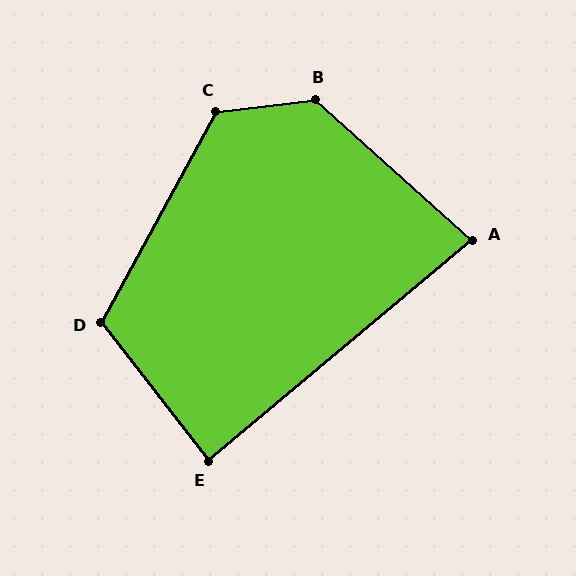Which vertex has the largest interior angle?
B, at approximately 131 degrees.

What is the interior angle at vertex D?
Approximately 113 degrees (obtuse).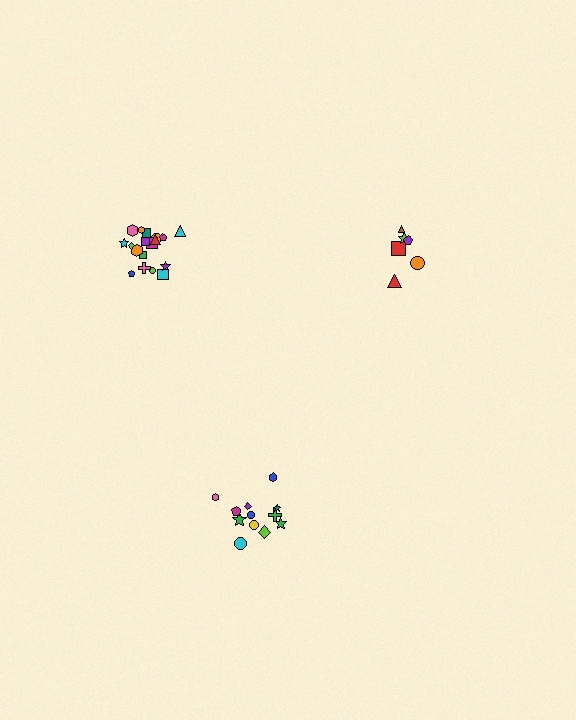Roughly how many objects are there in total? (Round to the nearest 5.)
Roughly 35 objects in total.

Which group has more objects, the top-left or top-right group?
The top-left group.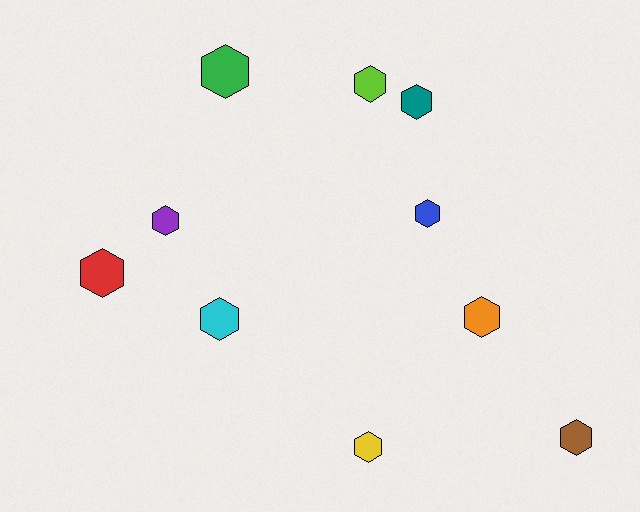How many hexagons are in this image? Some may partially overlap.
There are 10 hexagons.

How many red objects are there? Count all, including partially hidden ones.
There is 1 red object.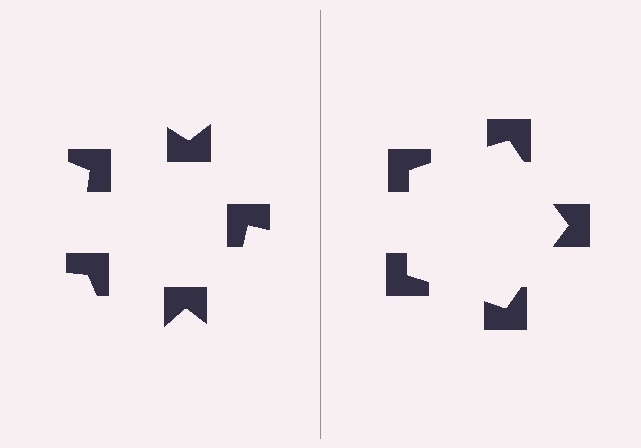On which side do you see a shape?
An illusory pentagon appears on the right side. On the left side the wedge cuts are rotated, so no coherent shape forms.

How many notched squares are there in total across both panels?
10 — 5 on each side.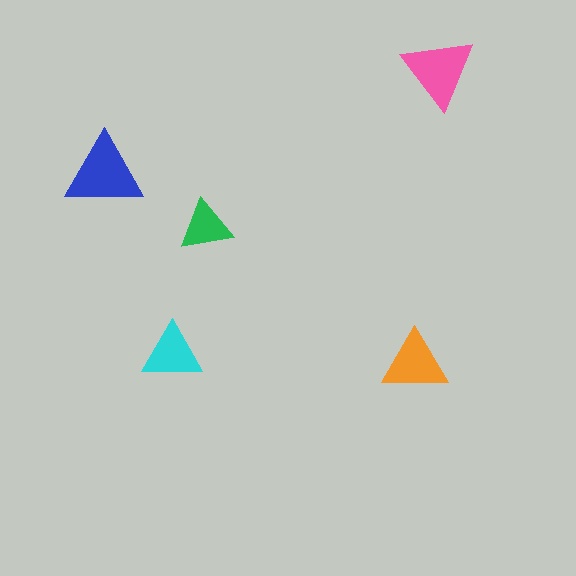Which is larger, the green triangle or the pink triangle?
The pink one.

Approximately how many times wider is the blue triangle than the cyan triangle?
About 1.5 times wider.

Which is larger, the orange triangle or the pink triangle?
The pink one.